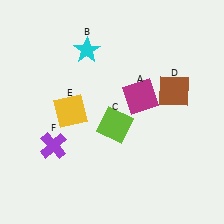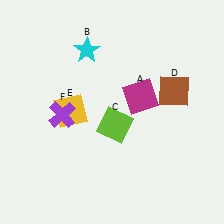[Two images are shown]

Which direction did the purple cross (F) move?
The purple cross (F) moved up.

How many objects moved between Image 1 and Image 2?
1 object moved between the two images.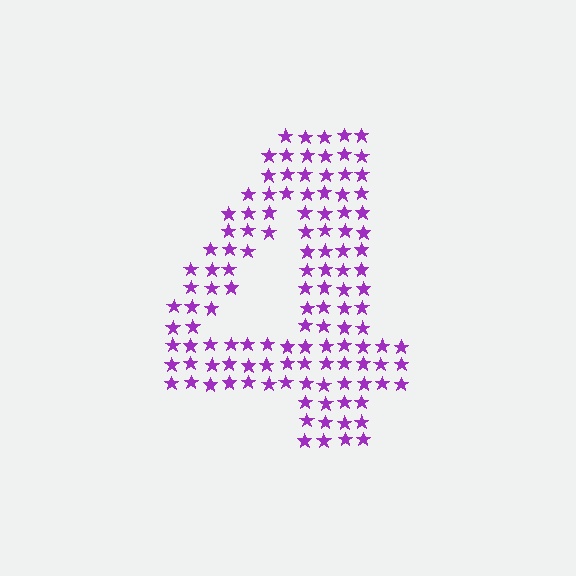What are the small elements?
The small elements are stars.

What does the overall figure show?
The overall figure shows the digit 4.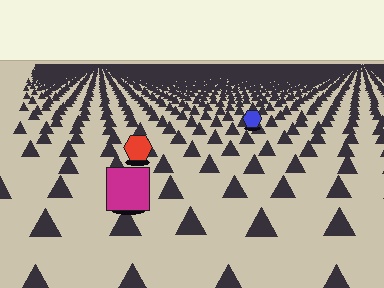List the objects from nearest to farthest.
From nearest to farthest: the magenta square, the red hexagon, the blue hexagon.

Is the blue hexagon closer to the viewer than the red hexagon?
No. The red hexagon is closer — you can tell from the texture gradient: the ground texture is coarser near it.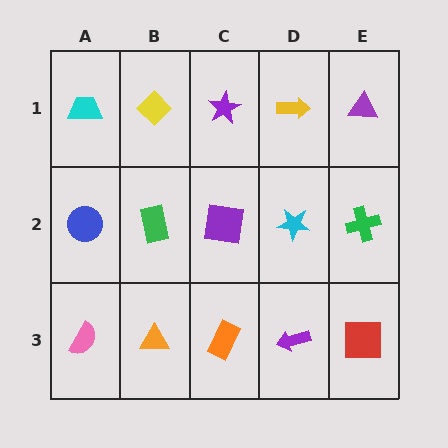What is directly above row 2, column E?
A purple triangle.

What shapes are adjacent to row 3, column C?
A purple square (row 2, column C), an orange triangle (row 3, column B), a purple arrow (row 3, column D).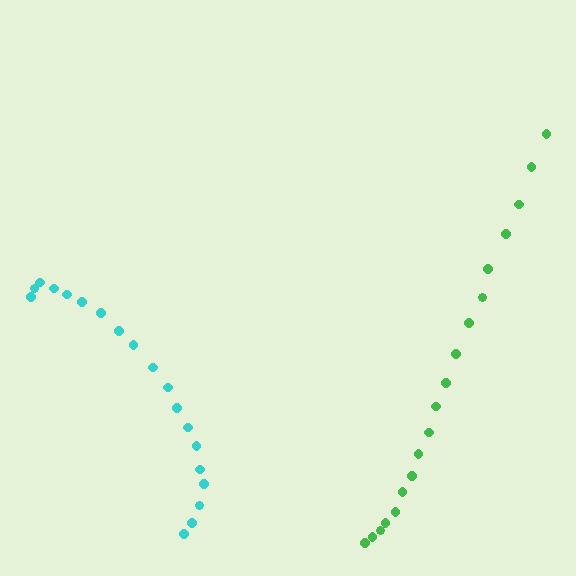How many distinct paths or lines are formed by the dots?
There are 2 distinct paths.